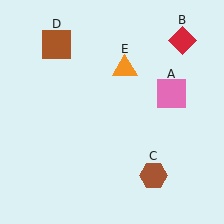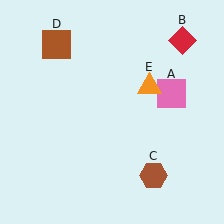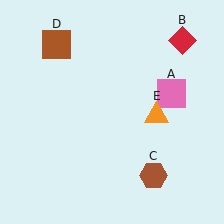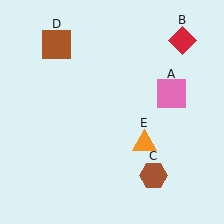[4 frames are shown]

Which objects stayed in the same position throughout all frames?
Pink square (object A) and red diamond (object B) and brown hexagon (object C) and brown square (object D) remained stationary.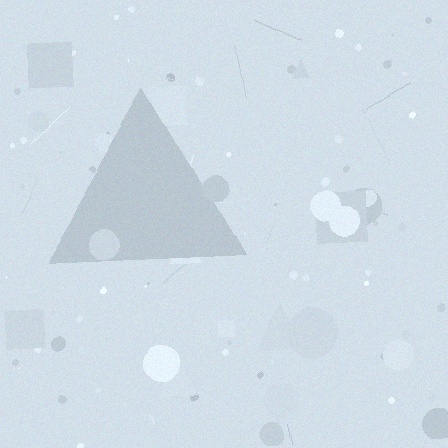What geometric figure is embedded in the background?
A triangle is embedded in the background.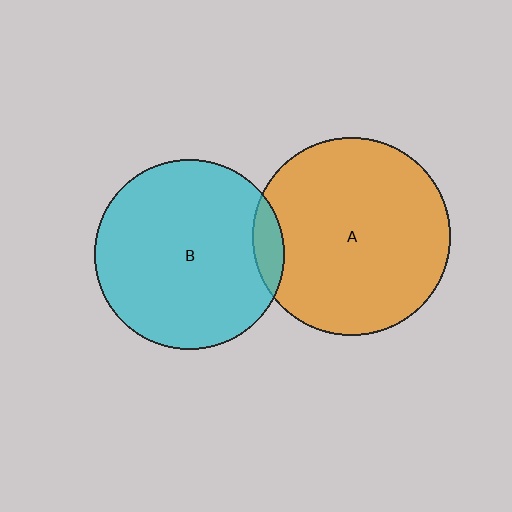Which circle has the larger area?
Circle A (orange).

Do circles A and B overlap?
Yes.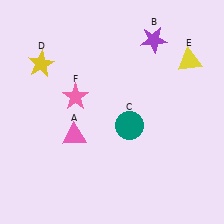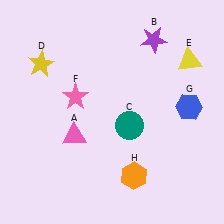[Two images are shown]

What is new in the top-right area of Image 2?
A blue hexagon (G) was added in the top-right area of Image 2.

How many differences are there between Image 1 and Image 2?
There are 2 differences between the two images.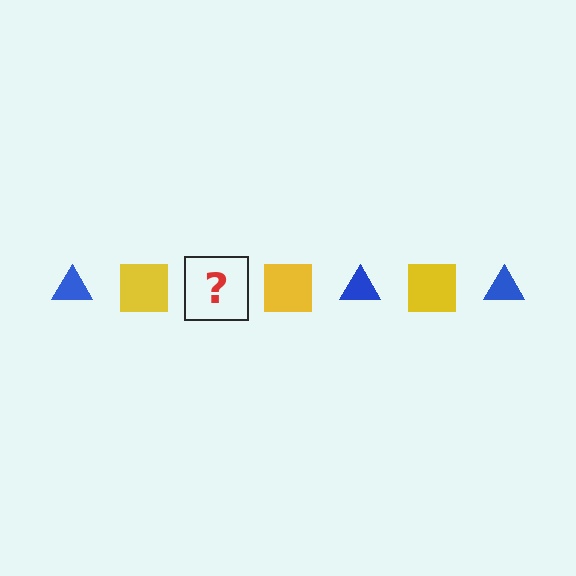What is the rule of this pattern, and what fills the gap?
The rule is that the pattern alternates between blue triangle and yellow square. The gap should be filled with a blue triangle.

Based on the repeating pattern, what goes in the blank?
The blank should be a blue triangle.